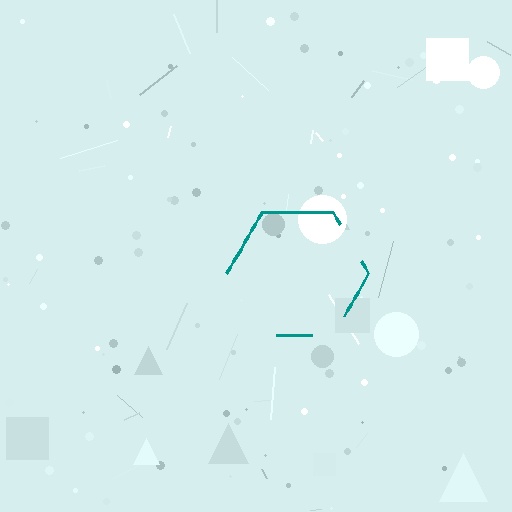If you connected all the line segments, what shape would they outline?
They would outline a hexagon.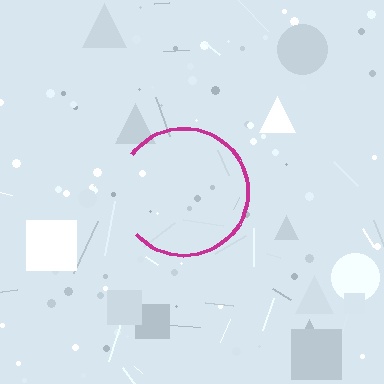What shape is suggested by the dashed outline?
The dashed outline suggests a circle.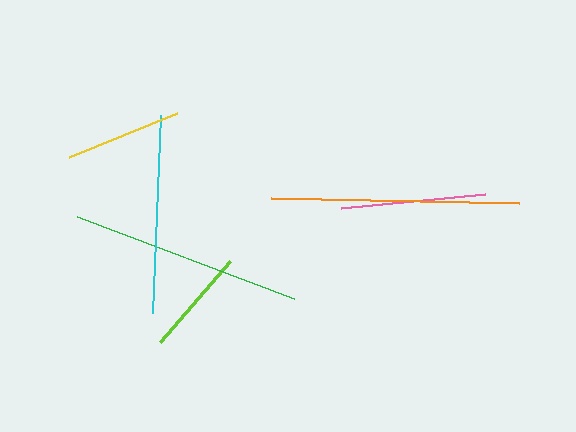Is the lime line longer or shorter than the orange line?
The orange line is longer than the lime line.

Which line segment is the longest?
The orange line is the longest at approximately 248 pixels.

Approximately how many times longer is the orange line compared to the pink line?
The orange line is approximately 1.7 times the length of the pink line.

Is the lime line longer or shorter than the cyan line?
The cyan line is longer than the lime line.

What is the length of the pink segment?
The pink segment is approximately 145 pixels long.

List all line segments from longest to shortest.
From longest to shortest: orange, green, cyan, pink, yellow, lime.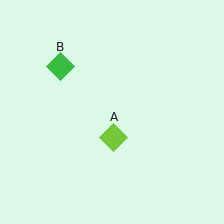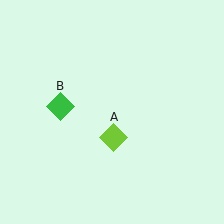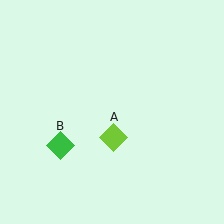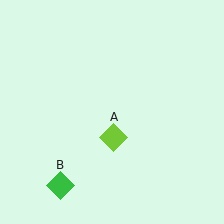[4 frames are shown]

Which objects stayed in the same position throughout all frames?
Lime diamond (object A) remained stationary.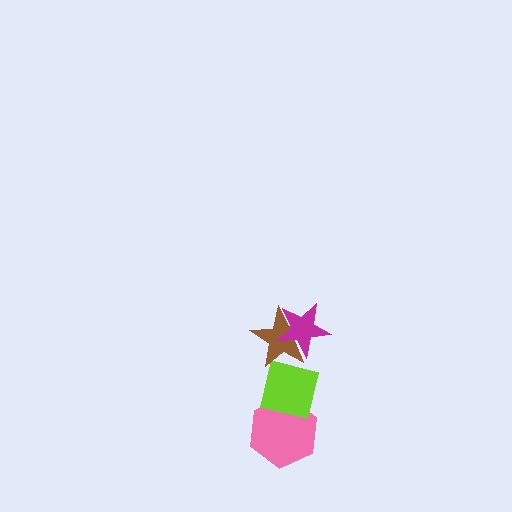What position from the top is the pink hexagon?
The pink hexagon is 4th from the top.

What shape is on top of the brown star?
The magenta star is on top of the brown star.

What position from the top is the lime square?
The lime square is 3rd from the top.